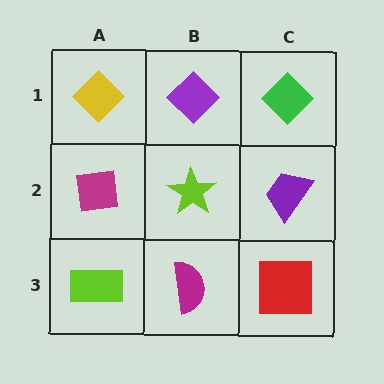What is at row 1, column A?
A yellow diamond.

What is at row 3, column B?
A magenta semicircle.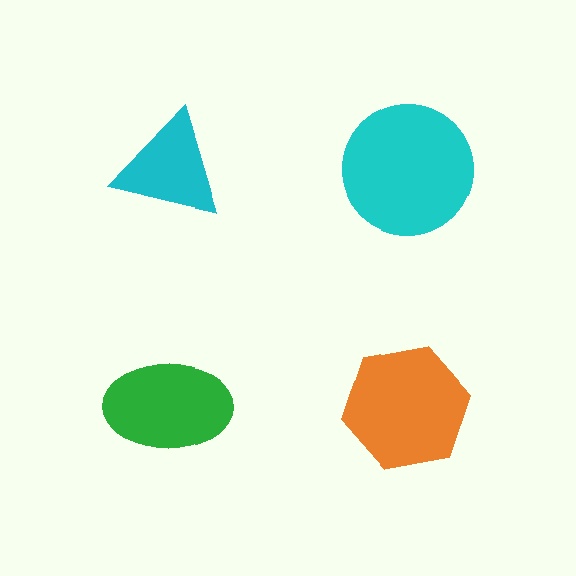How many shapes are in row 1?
2 shapes.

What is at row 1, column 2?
A cyan circle.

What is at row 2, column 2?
An orange hexagon.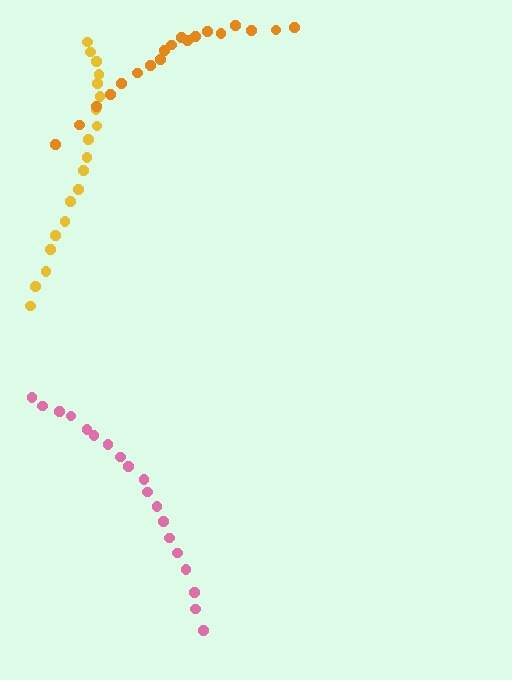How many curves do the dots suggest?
There are 3 distinct paths.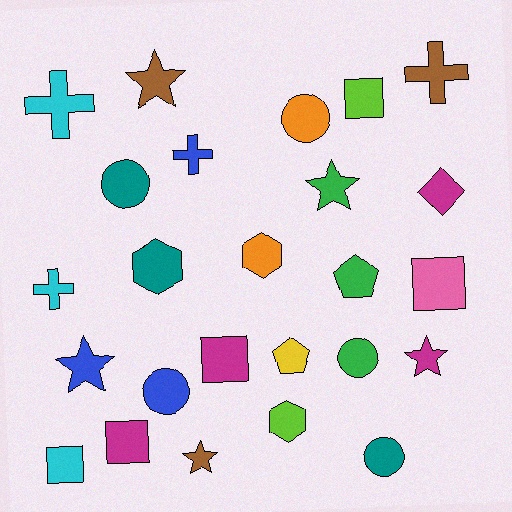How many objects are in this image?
There are 25 objects.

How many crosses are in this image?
There are 4 crosses.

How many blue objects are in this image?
There are 3 blue objects.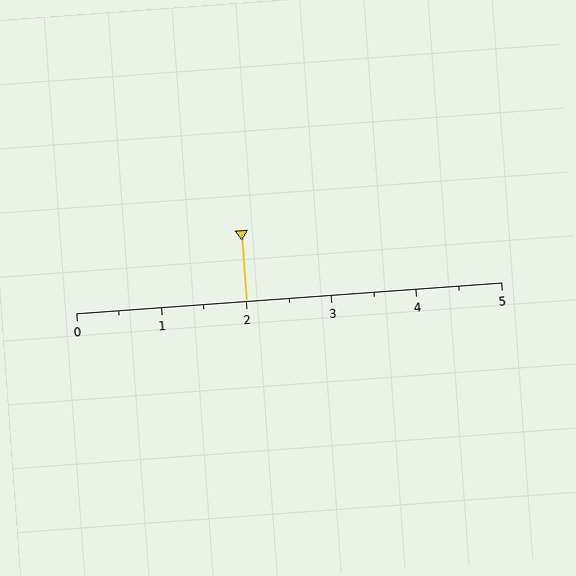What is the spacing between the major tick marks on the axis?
The major ticks are spaced 1 apart.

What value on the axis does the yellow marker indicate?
The marker indicates approximately 2.